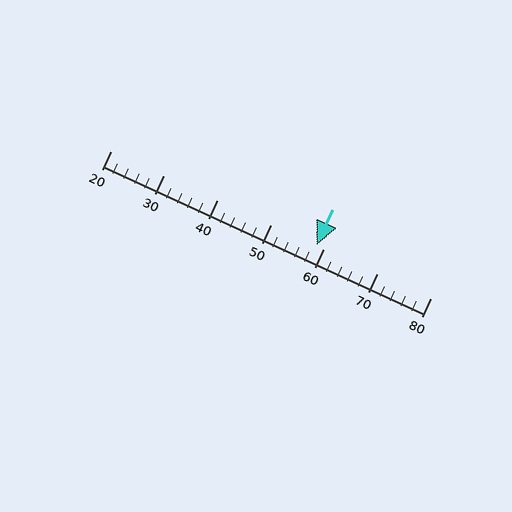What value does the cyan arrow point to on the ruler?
The cyan arrow points to approximately 59.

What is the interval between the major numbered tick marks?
The major tick marks are spaced 10 units apart.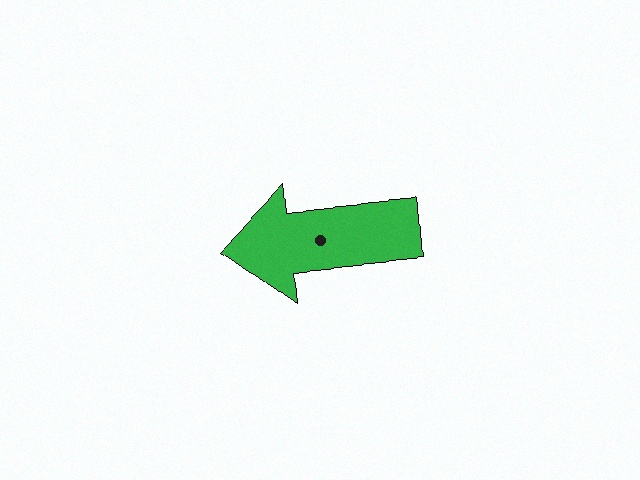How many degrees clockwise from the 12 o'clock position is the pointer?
Approximately 265 degrees.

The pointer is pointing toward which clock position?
Roughly 9 o'clock.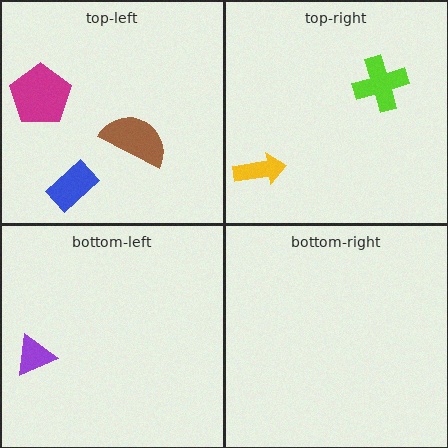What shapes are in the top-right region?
The lime cross, the yellow arrow.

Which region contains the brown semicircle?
The top-left region.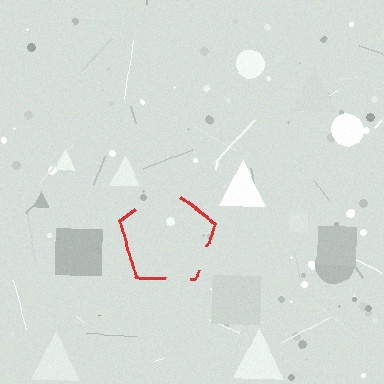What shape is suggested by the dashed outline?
The dashed outline suggests a pentagon.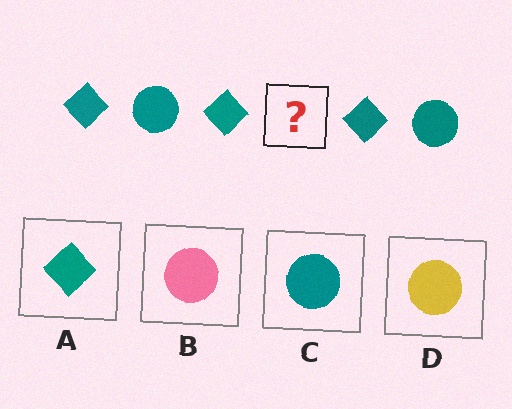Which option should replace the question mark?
Option C.